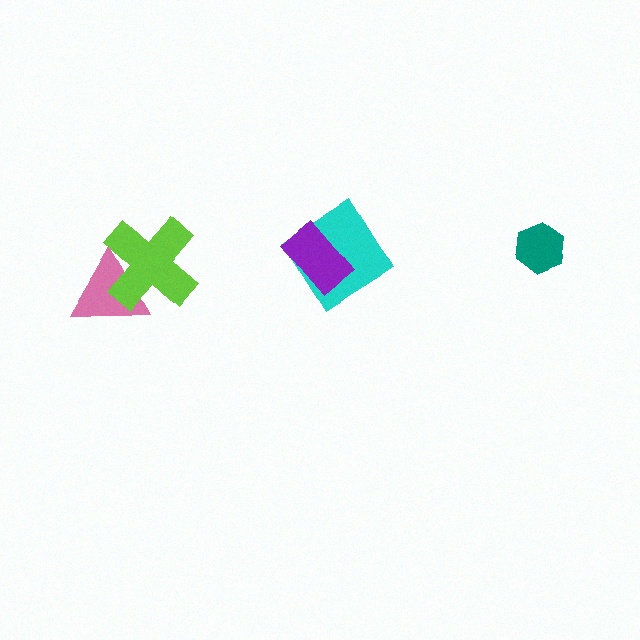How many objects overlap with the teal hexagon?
0 objects overlap with the teal hexagon.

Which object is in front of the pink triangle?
The lime cross is in front of the pink triangle.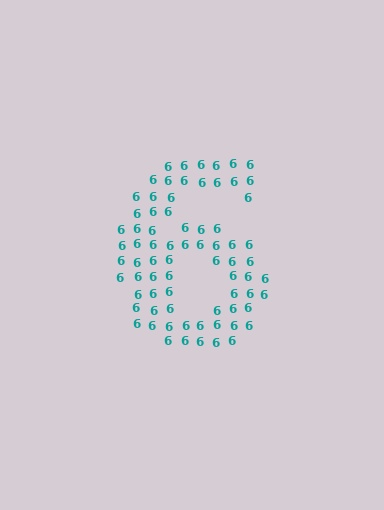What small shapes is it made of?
It is made of small digit 6's.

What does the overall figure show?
The overall figure shows the digit 6.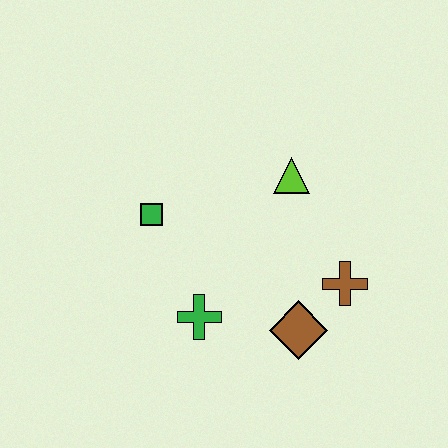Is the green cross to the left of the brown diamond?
Yes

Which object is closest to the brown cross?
The brown diamond is closest to the brown cross.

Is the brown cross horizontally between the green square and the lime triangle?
No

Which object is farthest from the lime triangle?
The green cross is farthest from the lime triangle.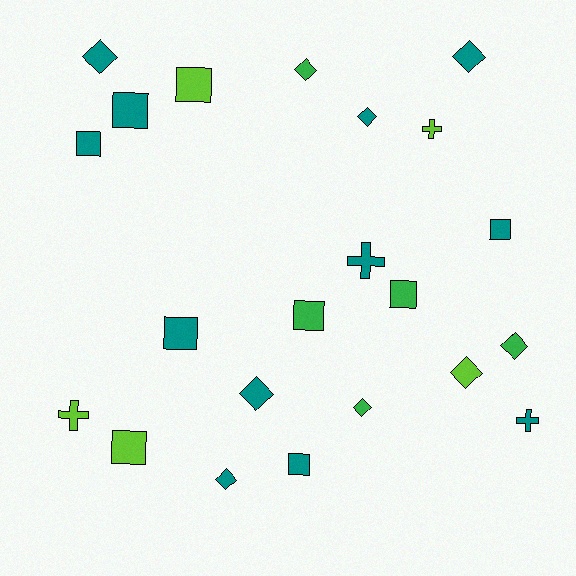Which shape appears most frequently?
Square, with 9 objects.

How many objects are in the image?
There are 22 objects.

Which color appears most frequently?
Teal, with 12 objects.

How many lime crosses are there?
There are 2 lime crosses.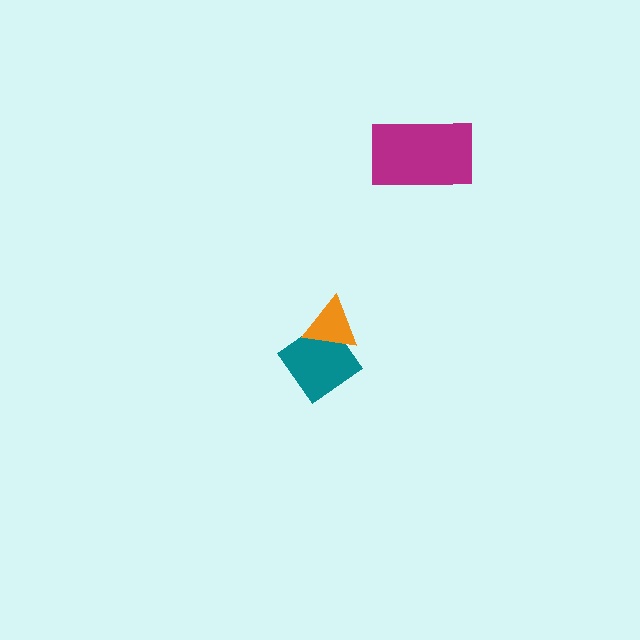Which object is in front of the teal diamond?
The orange triangle is in front of the teal diamond.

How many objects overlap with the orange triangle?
1 object overlaps with the orange triangle.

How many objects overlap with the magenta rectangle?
0 objects overlap with the magenta rectangle.